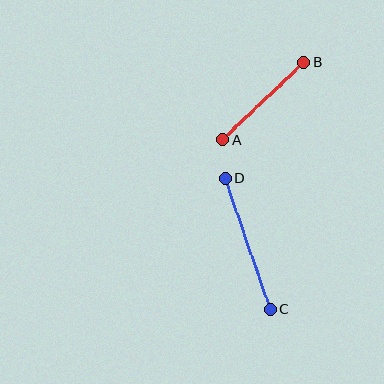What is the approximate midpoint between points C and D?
The midpoint is at approximately (248, 244) pixels.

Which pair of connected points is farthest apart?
Points C and D are farthest apart.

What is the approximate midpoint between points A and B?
The midpoint is at approximately (263, 101) pixels.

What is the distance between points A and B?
The distance is approximately 112 pixels.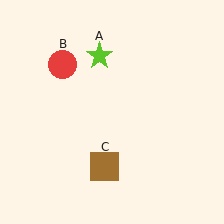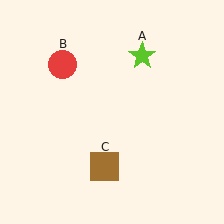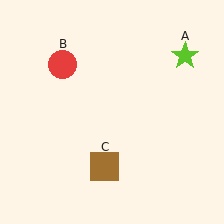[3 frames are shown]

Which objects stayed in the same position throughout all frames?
Red circle (object B) and brown square (object C) remained stationary.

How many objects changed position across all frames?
1 object changed position: lime star (object A).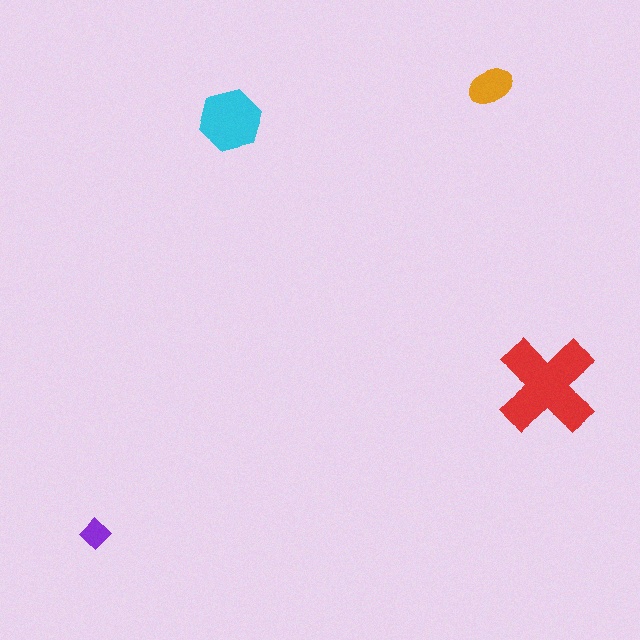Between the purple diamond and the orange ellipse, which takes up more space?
The orange ellipse.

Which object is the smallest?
The purple diamond.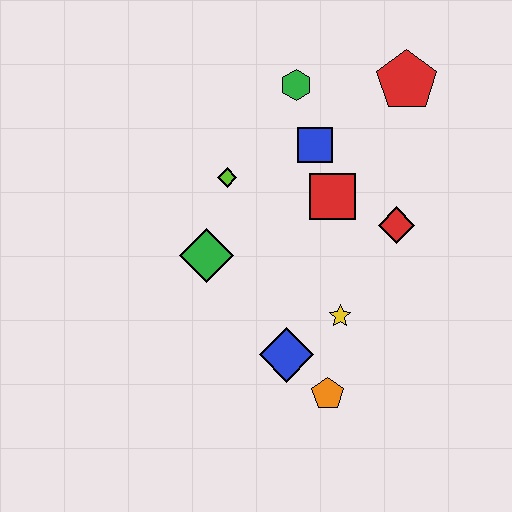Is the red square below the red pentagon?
Yes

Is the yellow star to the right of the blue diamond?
Yes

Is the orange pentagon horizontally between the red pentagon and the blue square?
Yes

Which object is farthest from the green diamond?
The red pentagon is farthest from the green diamond.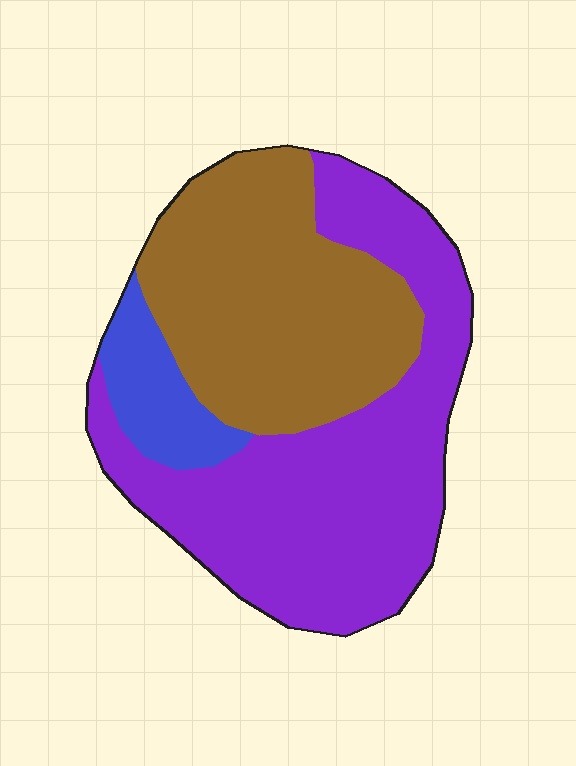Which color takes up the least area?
Blue, at roughly 10%.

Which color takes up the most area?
Purple, at roughly 50%.